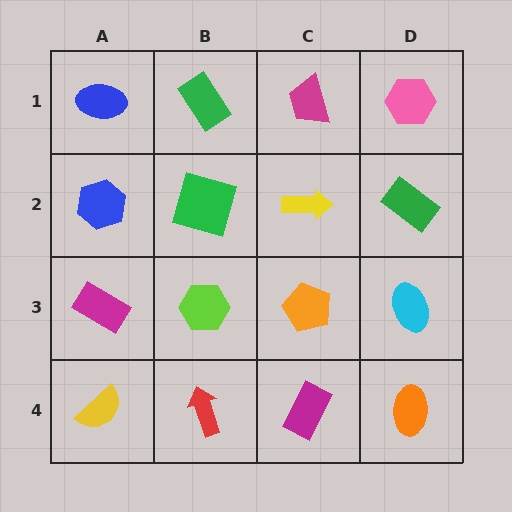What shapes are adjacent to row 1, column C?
A yellow arrow (row 2, column C), a green rectangle (row 1, column B), a pink hexagon (row 1, column D).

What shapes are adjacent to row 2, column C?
A magenta trapezoid (row 1, column C), an orange pentagon (row 3, column C), a green square (row 2, column B), a green rectangle (row 2, column D).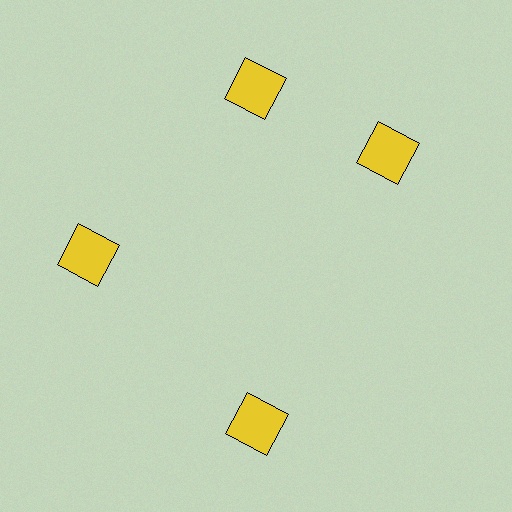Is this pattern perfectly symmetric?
No. The 4 yellow squares are arranged in a ring, but one element near the 3 o'clock position is rotated out of alignment along the ring, breaking the 4-fold rotational symmetry.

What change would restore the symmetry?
The symmetry would be restored by rotating it back into even spacing with its neighbors so that all 4 squares sit at equal angles and equal distance from the center.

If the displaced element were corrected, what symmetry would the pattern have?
It would have 4-fold rotational symmetry — the pattern would map onto itself every 90 degrees.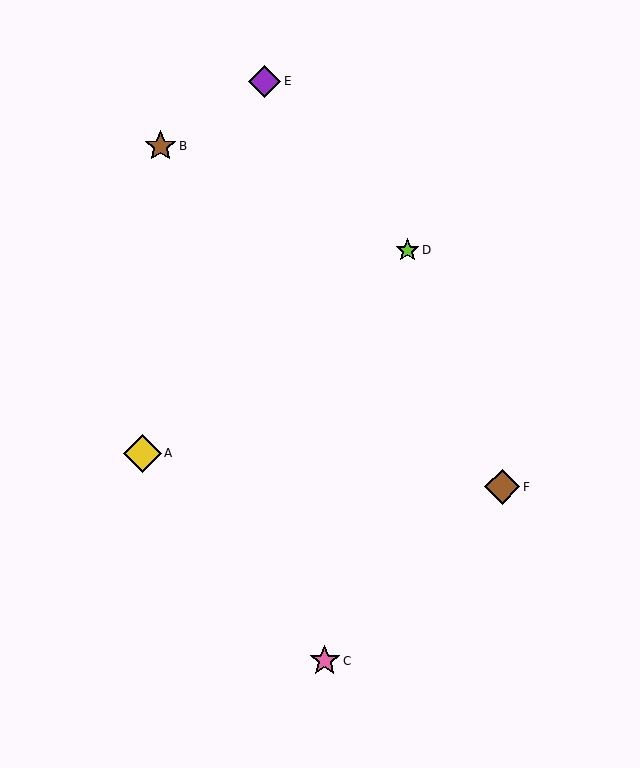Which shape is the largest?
The yellow diamond (labeled A) is the largest.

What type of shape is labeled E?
Shape E is a purple diamond.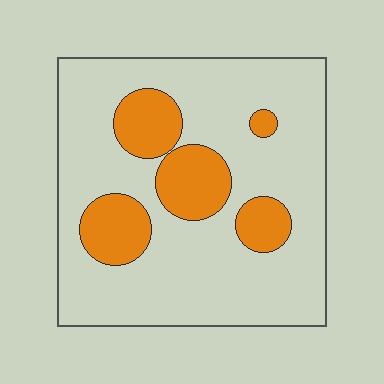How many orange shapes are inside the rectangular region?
5.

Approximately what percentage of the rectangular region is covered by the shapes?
Approximately 20%.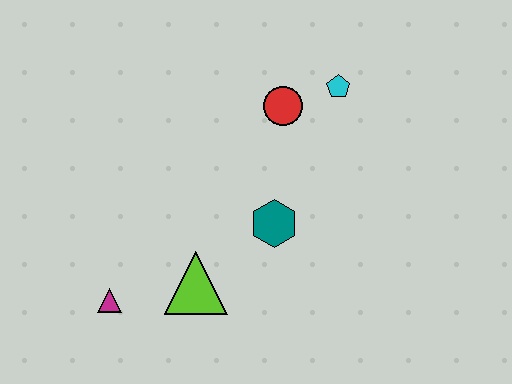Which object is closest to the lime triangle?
The magenta triangle is closest to the lime triangle.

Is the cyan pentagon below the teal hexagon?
No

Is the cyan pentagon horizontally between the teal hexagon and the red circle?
No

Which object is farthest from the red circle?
The magenta triangle is farthest from the red circle.